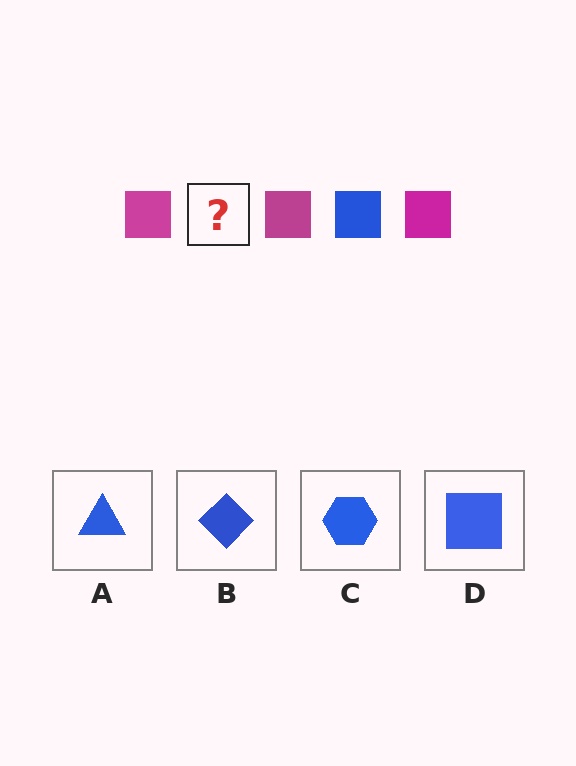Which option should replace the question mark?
Option D.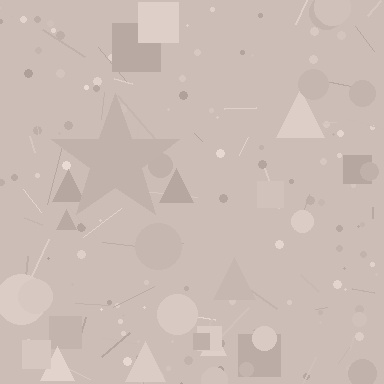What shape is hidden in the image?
A star is hidden in the image.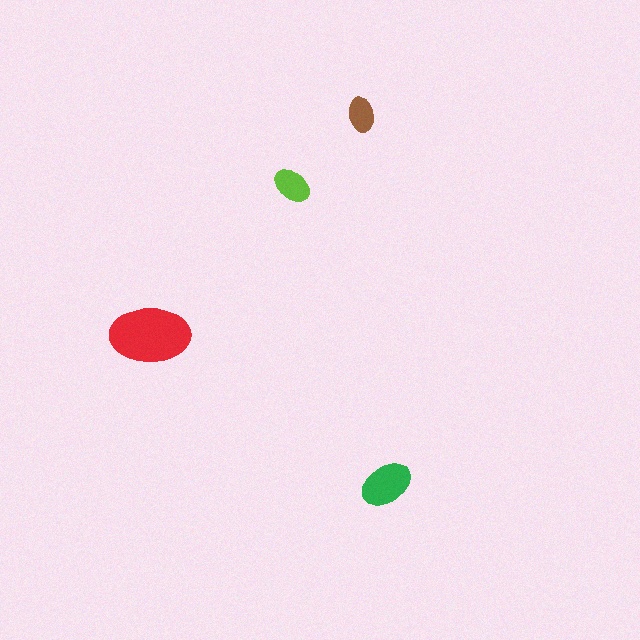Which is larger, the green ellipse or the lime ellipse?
The green one.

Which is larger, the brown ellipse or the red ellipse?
The red one.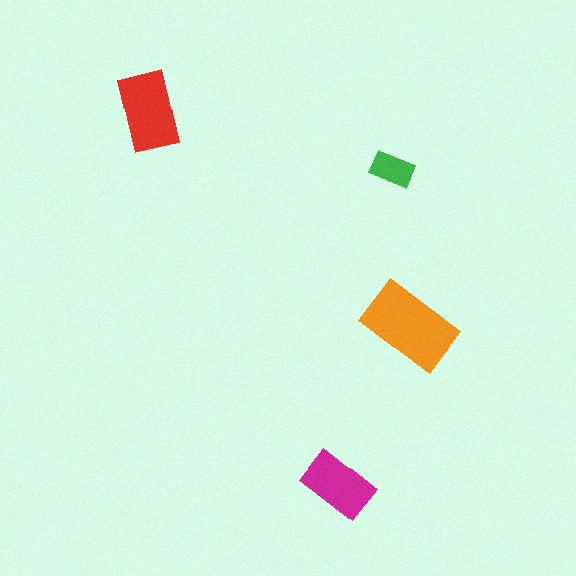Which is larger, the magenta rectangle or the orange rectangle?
The orange one.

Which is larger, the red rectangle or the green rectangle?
The red one.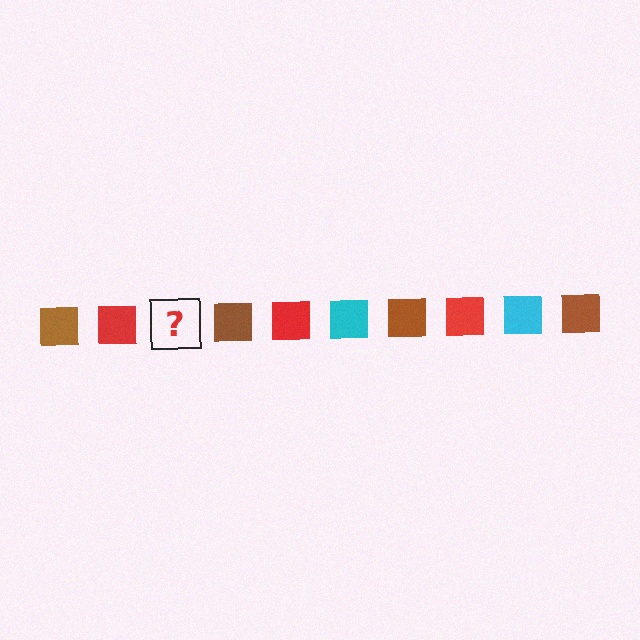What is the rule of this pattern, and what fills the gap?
The rule is that the pattern cycles through brown, red, cyan squares. The gap should be filled with a cyan square.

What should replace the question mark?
The question mark should be replaced with a cyan square.